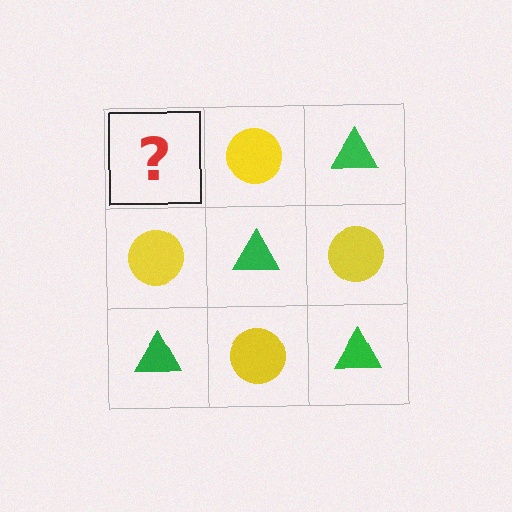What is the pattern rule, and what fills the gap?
The rule is that it alternates green triangle and yellow circle in a checkerboard pattern. The gap should be filled with a green triangle.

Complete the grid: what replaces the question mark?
The question mark should be replaced with a green triangle.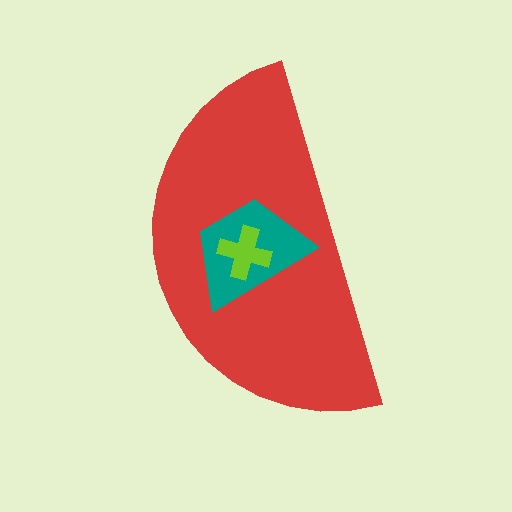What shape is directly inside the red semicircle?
The teal trapezoid.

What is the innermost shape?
The lime cross.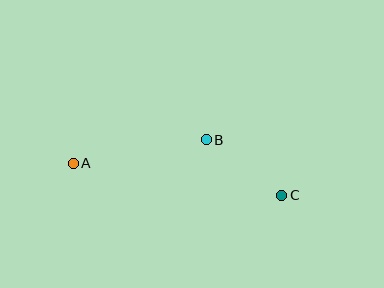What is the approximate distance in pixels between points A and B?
The distance between A and B is approximately 135 pixels.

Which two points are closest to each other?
Points B and C are closest to each other.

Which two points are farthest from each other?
Points A and C are farthest from each other.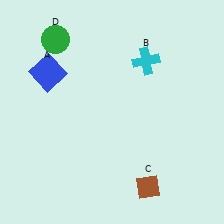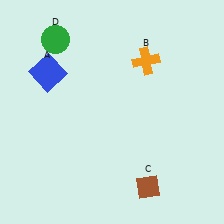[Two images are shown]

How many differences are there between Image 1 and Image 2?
There is 1 difference between the two images.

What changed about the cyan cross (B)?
In Image 1, B is cyan. In Image 2, it changed to orange.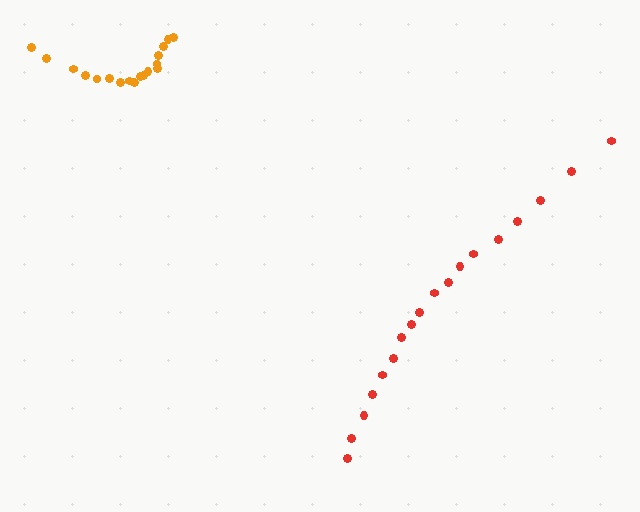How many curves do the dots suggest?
There are 2 distinct paths.